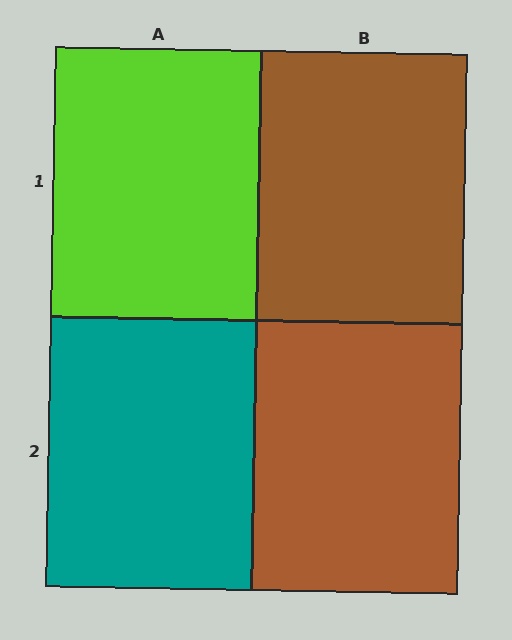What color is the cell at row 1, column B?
Brown.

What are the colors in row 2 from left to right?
Teal, brown.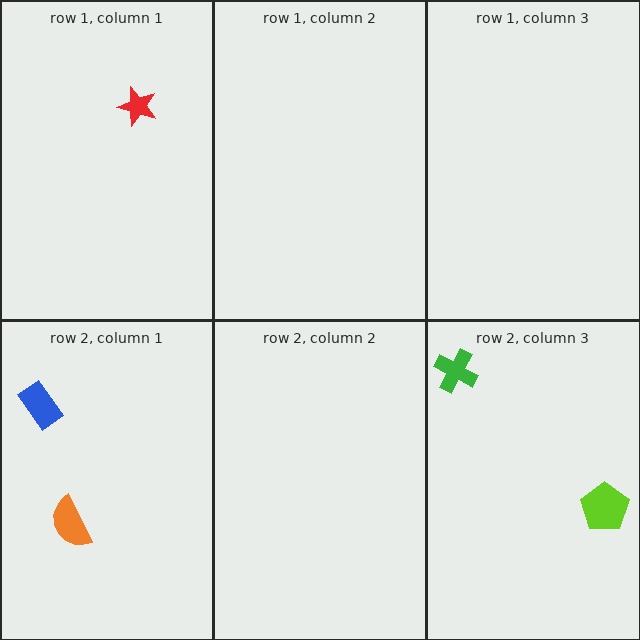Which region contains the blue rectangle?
The row 2, column 1 region.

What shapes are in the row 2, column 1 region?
The blue rectangle, the orange semicircle.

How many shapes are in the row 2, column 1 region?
2.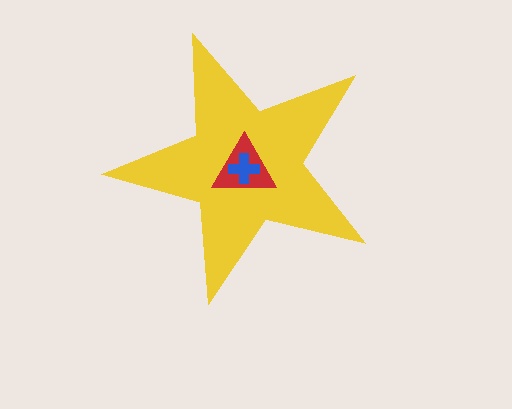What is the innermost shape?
The blue cross.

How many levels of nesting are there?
3.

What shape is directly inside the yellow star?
The red triangle.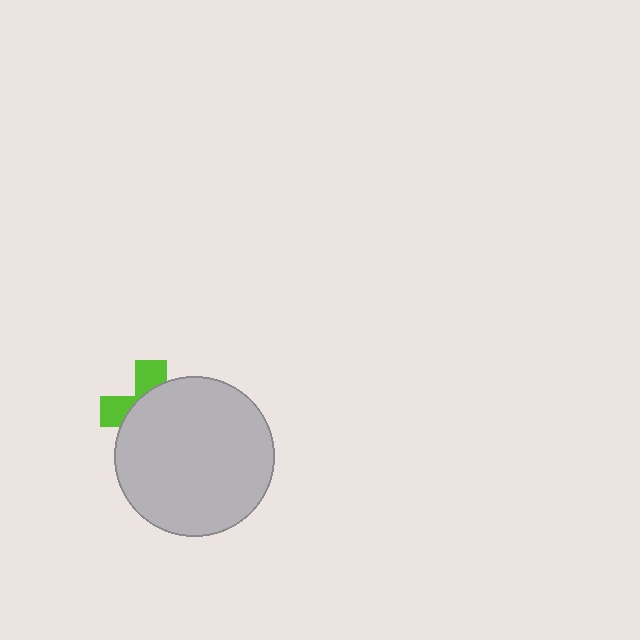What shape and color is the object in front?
The object in front is a light gray circle.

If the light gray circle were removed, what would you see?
You would see the complete lime cross.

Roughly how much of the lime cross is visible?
A small part of it is visible (roughly 34%).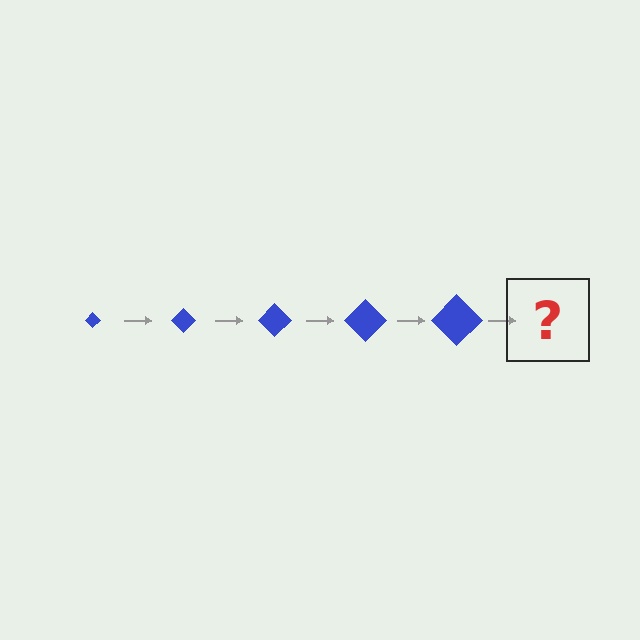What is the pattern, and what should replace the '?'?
The pattern is that the diamond gets progressively larger each step. The '?' should be a blue diamond, larger than the previous one.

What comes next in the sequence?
The next element should be a blue diamond, larger than the previous one.